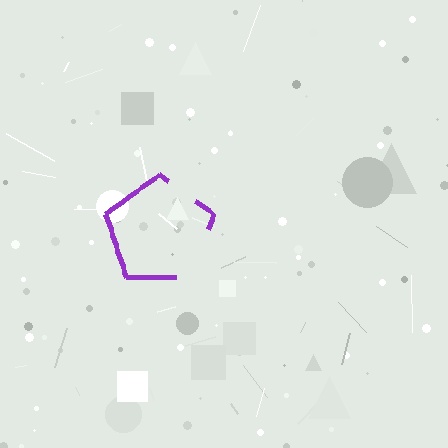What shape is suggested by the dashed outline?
The dashed outline suggests a pentagon.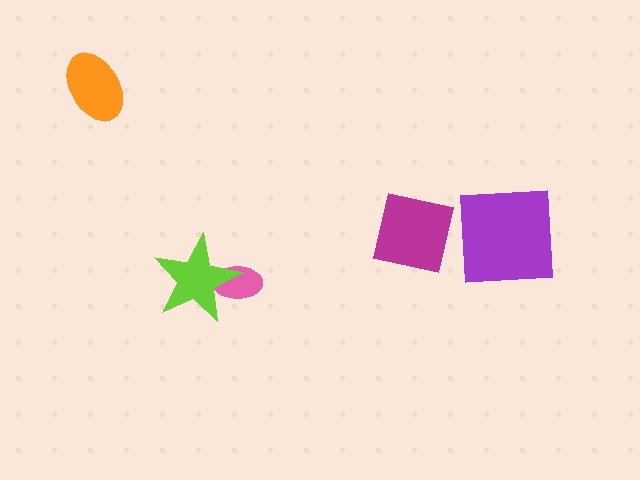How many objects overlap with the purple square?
0 objects overlap with the purple square.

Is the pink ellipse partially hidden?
Yes, it is partially covered by another shape.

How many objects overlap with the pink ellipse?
1 object overlaps with the pink ellipse.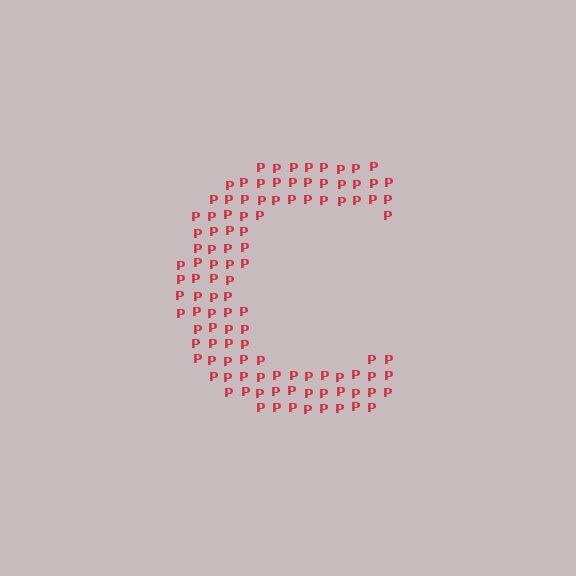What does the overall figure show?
The overall figure shows the letter C.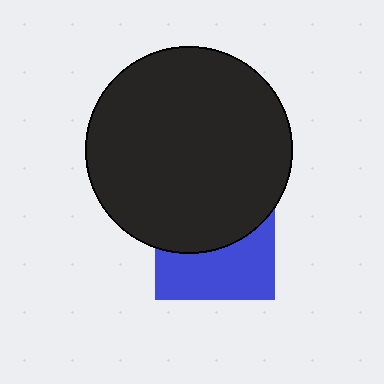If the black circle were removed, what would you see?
You would see the complete blue square.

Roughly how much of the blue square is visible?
About half of it is visible (roughly 47%).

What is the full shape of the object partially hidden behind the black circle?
The partially hidden object is a blue square.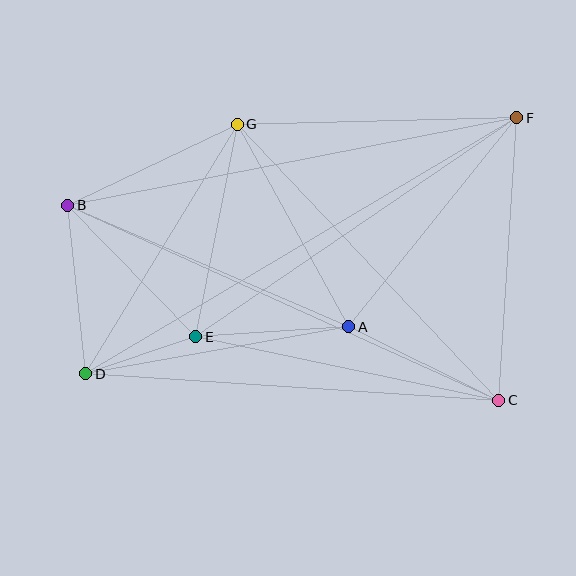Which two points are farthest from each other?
Points D and F are farthest from each other.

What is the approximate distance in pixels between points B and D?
The distance between B and D is approximately 169 pixels.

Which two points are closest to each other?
Points D and E are closest to each other.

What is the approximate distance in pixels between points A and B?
The distance between A and B is approximately 306 pixels.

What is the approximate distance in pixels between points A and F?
The distance between A and F is approximately 268 pixels.